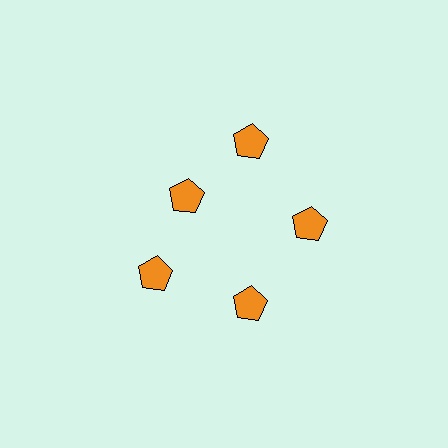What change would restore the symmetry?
The symmetry would be restored by moving it outward, back onto the ring so that all 5 pentagons sit at equal angles and equal distance from the center.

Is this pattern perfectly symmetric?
No. The 5 orange pentagons are arranged in a ring, but one element near the 10 o'clock position is pulled inward toward the center, breaking the 5-fold rotational symmetry.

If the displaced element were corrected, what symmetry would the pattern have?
It would have 5-fold rotational symmetry — the pattern would map onto itself every 72 degrees.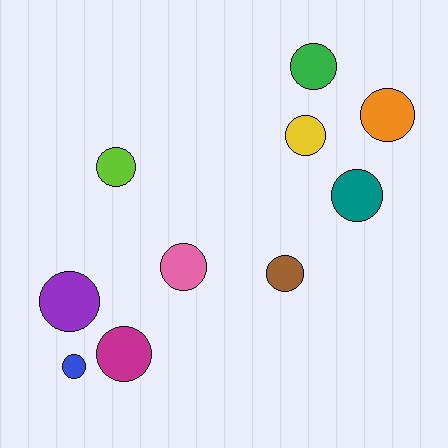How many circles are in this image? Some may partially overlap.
There are 10 circles.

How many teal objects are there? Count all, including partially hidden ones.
There is 1 teal object.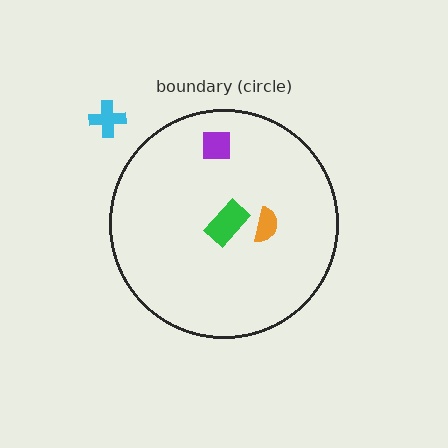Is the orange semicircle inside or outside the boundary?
Inside.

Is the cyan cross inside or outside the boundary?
Outside.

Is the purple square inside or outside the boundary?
Inside.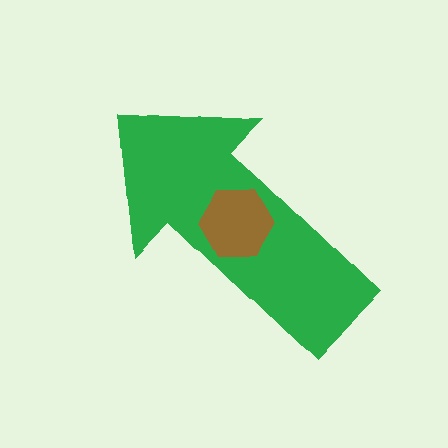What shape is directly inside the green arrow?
The brown hexagon.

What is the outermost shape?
The green arrow.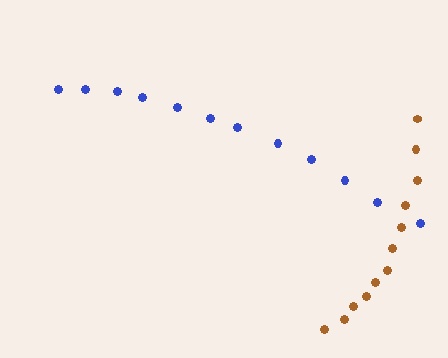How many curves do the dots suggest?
There are 2 distinct paths.